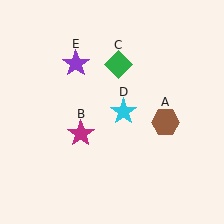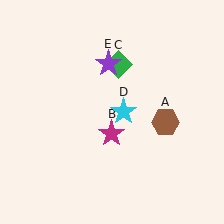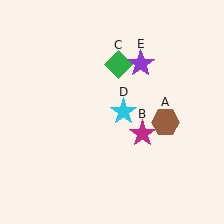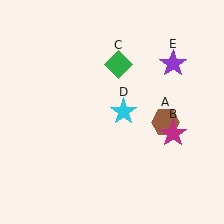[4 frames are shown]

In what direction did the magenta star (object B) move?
The magenta star (object B) moved right.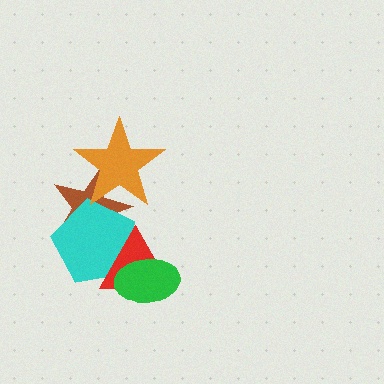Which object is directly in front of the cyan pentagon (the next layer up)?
The red triangle is directly in front of the cyan pentagon.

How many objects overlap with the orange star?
2 objects overlap with the orange star.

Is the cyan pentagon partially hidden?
Yes, it is partially covered by another shape.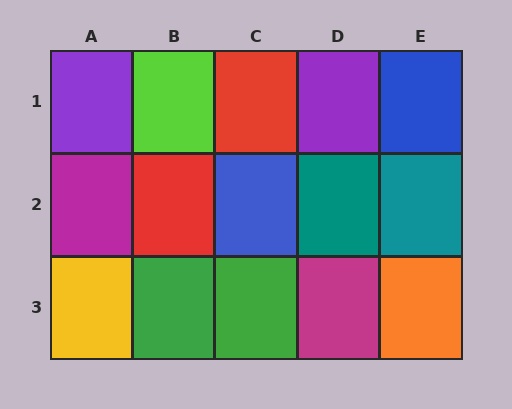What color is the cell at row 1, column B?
Lime.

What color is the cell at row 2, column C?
Blue.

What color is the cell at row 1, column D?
Purple.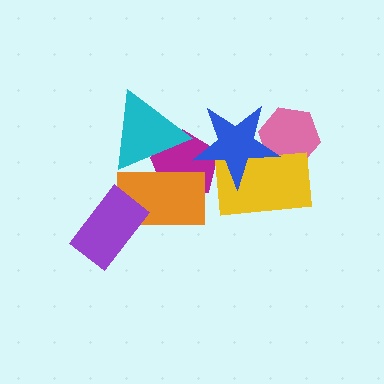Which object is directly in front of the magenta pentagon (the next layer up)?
The cyan triangle is directly in front of the magenta pentagon.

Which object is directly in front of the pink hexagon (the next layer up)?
The yellow rectangle is directly in front of the pink hexagon.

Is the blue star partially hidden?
No, no other shape covers it.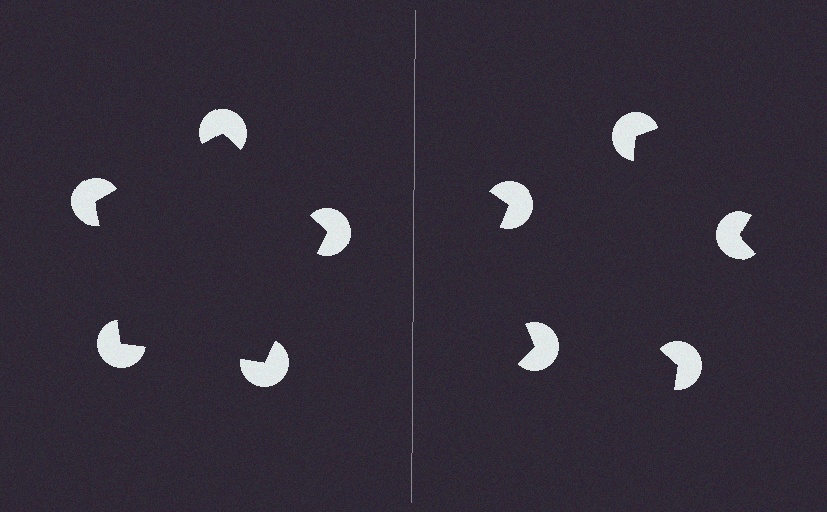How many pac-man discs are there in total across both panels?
10 — 5 on each side.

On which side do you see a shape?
An illusory pentagon appears on the left side. On the right side the wedge cuts are rotated, so no coherent shape forms.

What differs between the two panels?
The pac-man discs are positioned identically on both sides; only the wedge orientations differ. On the left they align to a pentagon; on the right they are misaligned.